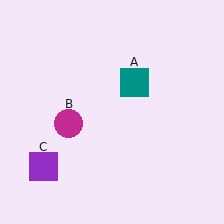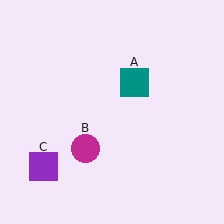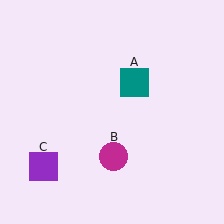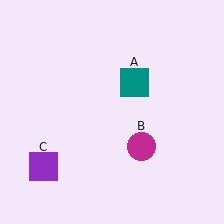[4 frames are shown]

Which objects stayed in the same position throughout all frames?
Teal square (object A) and purple square (object C) remained stationary.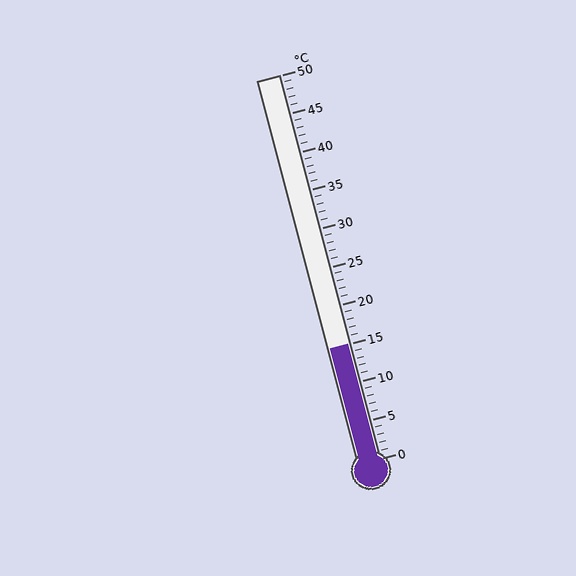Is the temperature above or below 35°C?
The temperature is below 35°C.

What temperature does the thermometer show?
The thermometer shows approximately 15°C.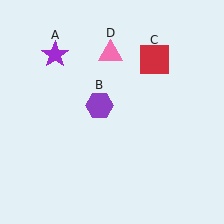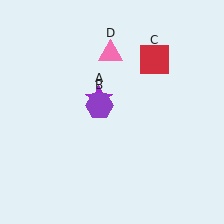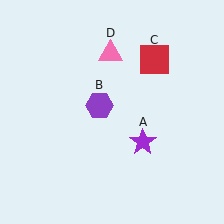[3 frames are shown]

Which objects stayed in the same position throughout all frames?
Purple hexagon (object B) and red square (object C) and pink triangle (object D) remained stationary.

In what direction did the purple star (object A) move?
The purple star (object A) moved down and to the right.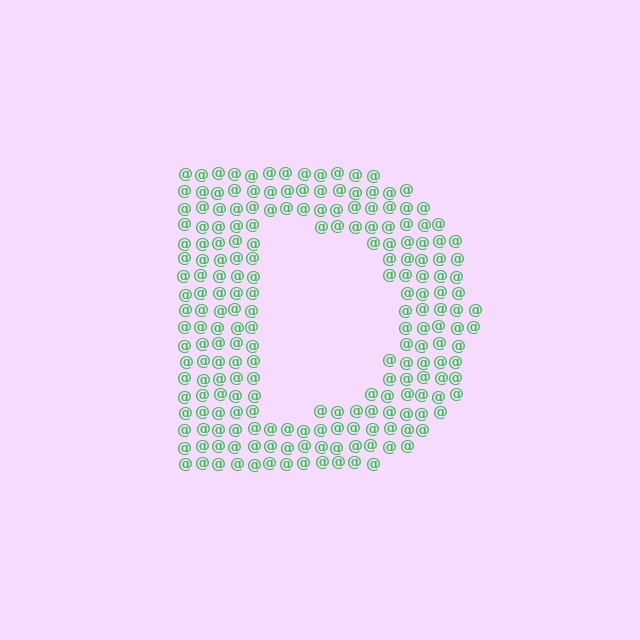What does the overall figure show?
The overall figure shows the letter D.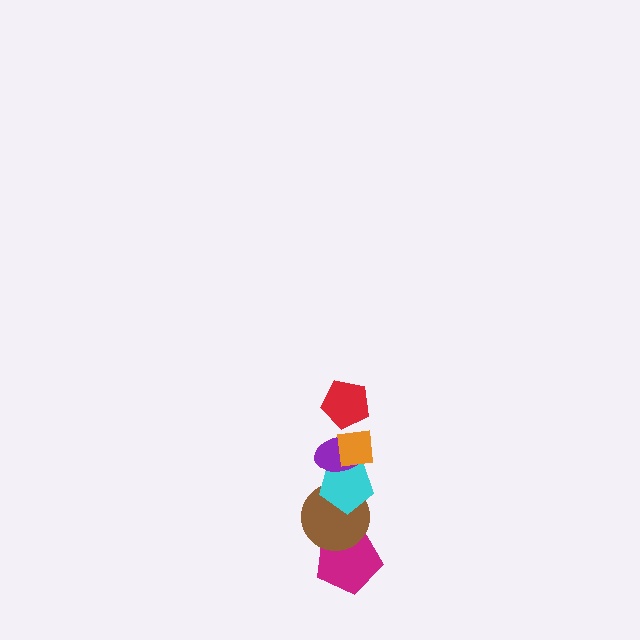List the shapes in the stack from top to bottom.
From top to bottom: the red pentagon, the orange square, the purple ellipse, the cyan pentagon, the brown circle, the magenta pentagon.